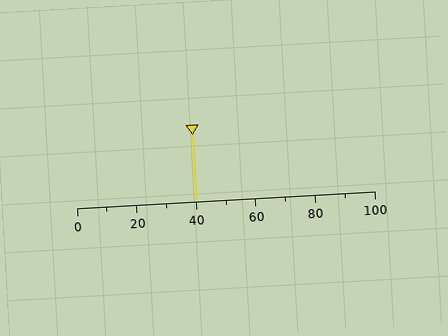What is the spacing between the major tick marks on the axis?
The major ticks are spaced 20 apart.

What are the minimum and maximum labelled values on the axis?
The axis runs from 0 to 100.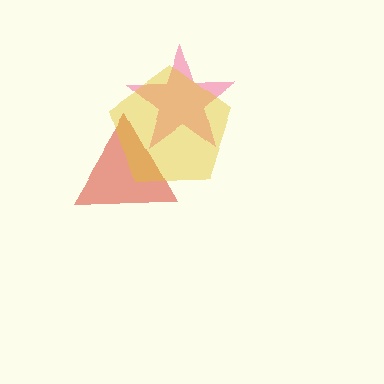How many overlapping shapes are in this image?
There are 3 overlapping shapes in the image.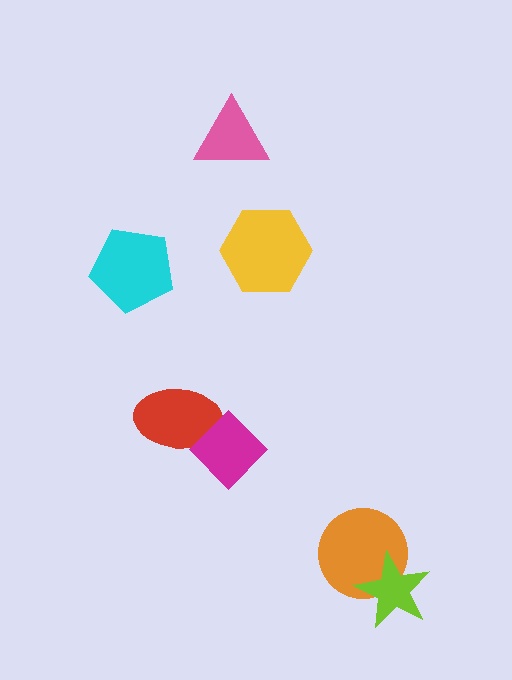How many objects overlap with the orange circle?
1 object overlaps with the orange circle.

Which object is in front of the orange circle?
The lime star is in front of the orange circle.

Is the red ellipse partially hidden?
Yes, it is partially covered by another shape.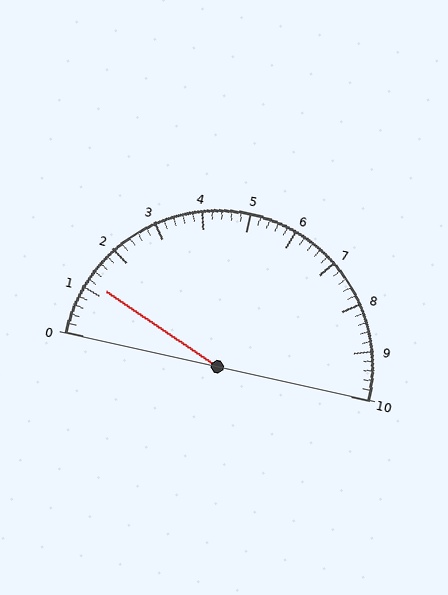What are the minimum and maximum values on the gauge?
The gauge ranges from 0 to 10.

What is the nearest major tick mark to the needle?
The nearest major tick mark is 1.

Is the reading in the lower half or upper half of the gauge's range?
The reading is in the lower half of the range (0 to 10).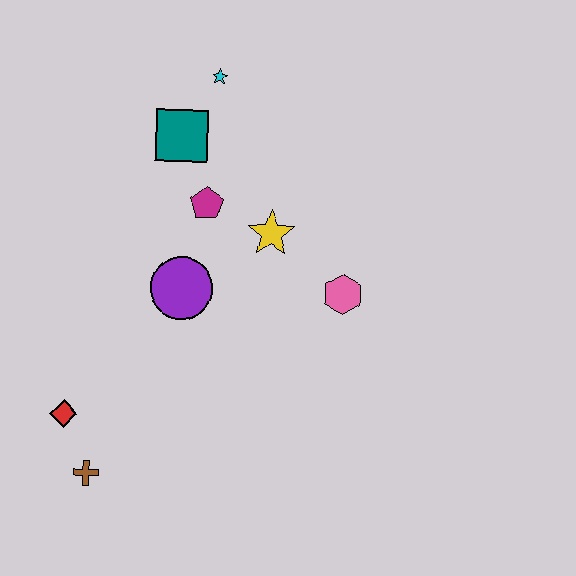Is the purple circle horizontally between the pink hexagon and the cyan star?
No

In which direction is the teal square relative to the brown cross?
The teal square is above the brown cross.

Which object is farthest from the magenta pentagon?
The brown cross is farthest from the magenta pentagon.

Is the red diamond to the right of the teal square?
No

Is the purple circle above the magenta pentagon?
No